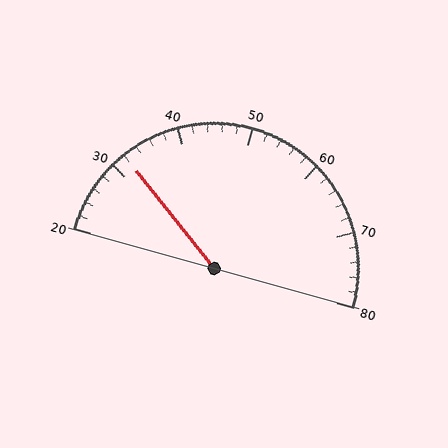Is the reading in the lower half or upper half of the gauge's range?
The reading is in the lower half of the range (20 to 80).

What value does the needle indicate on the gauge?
The needle indicates approximately 32.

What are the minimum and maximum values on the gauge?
The gauge ranges from 20 to 80.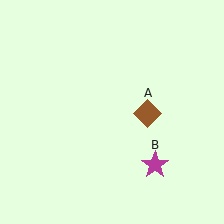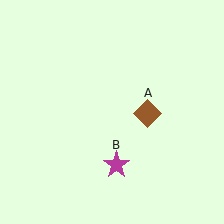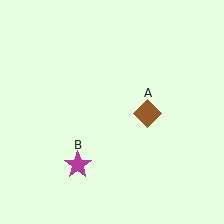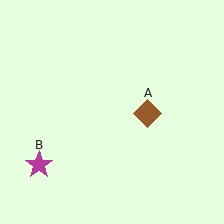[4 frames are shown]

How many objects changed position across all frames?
1 object changed position: magenta star (object B).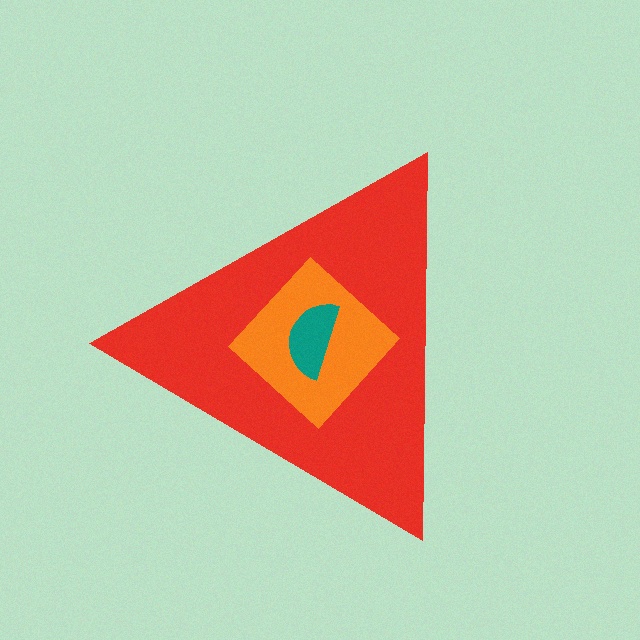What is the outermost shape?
The red triangle.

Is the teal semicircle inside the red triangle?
Yes.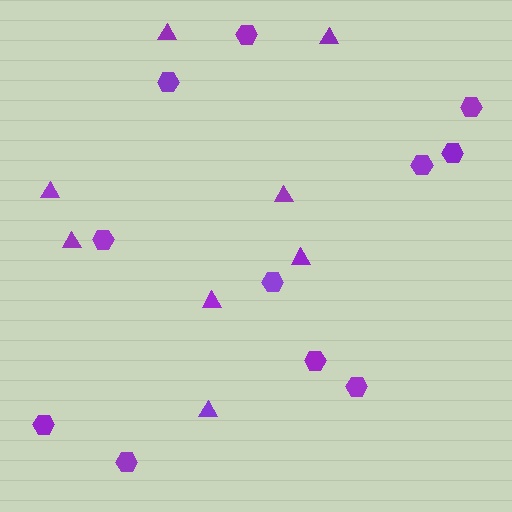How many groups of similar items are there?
There are 2 groups: one group of hexagons (11) and one group of triangles (8).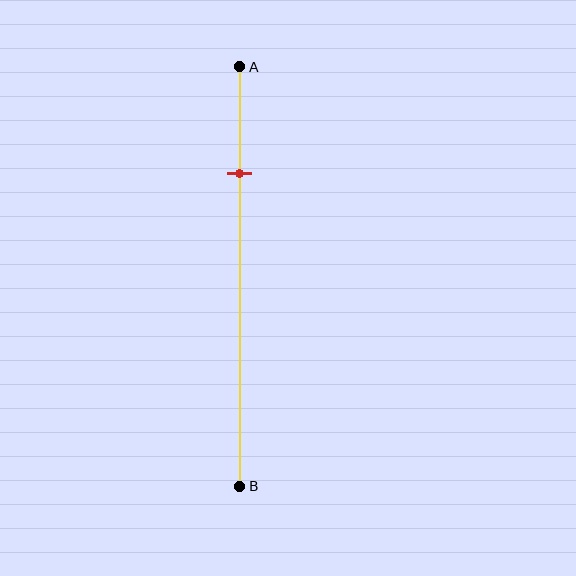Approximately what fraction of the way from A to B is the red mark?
The red mark is approximately 25% of the way from A to B.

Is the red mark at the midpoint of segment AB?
No, the mark is at about 25% from A, not at the 50% midpoint.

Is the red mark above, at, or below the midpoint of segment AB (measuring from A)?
The red mark is above the midpoint of segment AB.